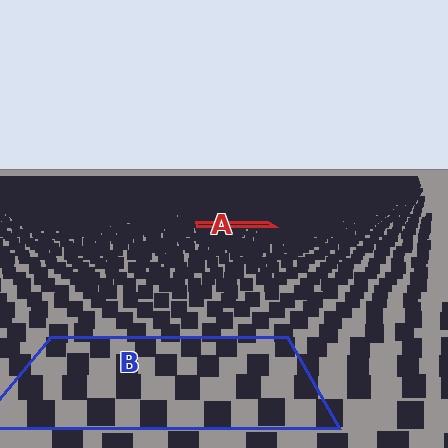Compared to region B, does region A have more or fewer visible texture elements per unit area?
Region A has more texture elements per unit area — they are packed more densely because it is farther away.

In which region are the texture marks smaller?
The texture marks are smaller in region A, because it is farther away.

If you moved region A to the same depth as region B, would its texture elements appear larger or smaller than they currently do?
They would appear larger. At a closer depth, the same texture elements are projected at a bigger on-screen size.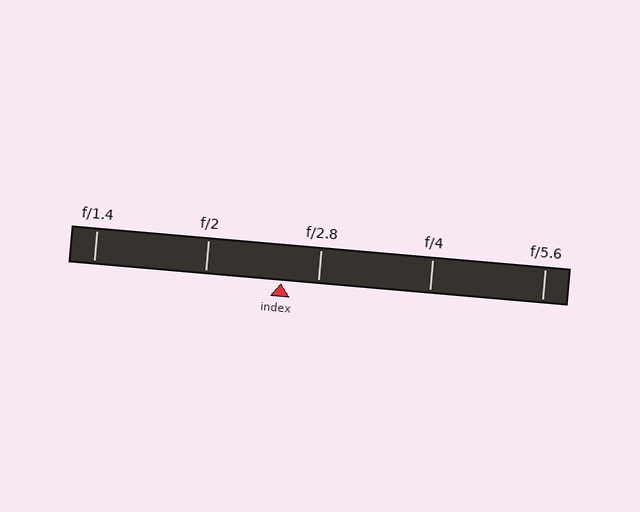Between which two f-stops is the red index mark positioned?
The index mark is between f/2 and f/2.8.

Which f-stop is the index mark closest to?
The index mark is closest to f/2.8.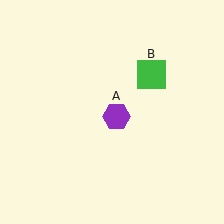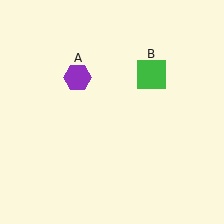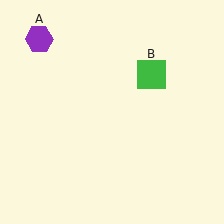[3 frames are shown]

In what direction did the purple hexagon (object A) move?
The purple hexagon (object A) moved up and to the left.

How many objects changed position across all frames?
1 object changed position: purple hexagon (object A).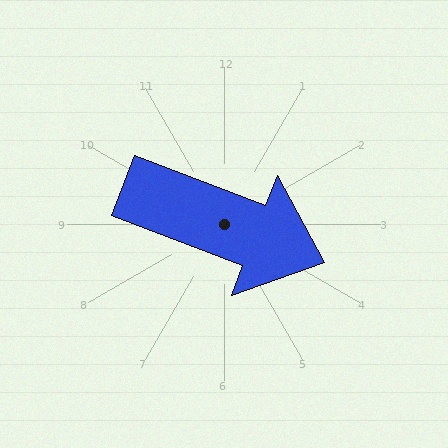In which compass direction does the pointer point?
East.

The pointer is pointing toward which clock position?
Roughly 4 o'clock.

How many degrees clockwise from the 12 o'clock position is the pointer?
Approximately 111 degrees.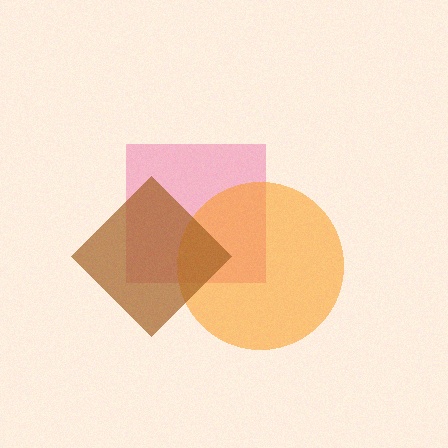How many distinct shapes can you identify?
There are 3 distinct shapes: a pink square, an orange circle, a brown diamond.